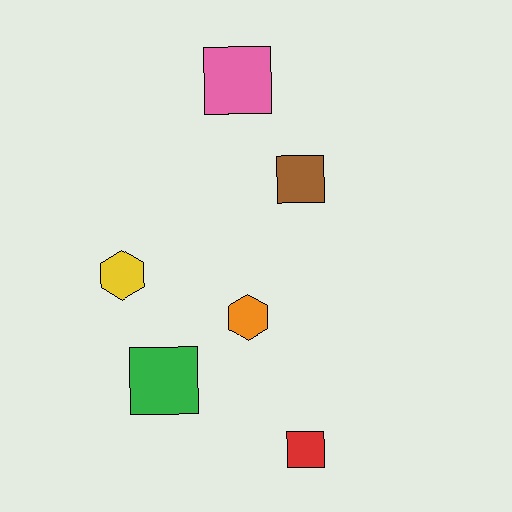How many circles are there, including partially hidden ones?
There are no circles.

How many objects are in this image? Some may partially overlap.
There are 6 objects.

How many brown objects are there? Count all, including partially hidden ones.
There is 1 brown object.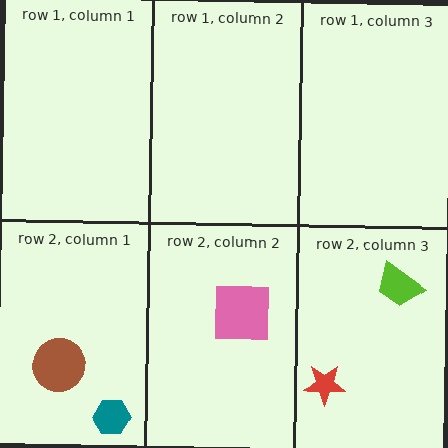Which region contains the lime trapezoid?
The row 2, column 3 region.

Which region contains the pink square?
The row 2, column 2 region.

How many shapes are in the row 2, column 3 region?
2.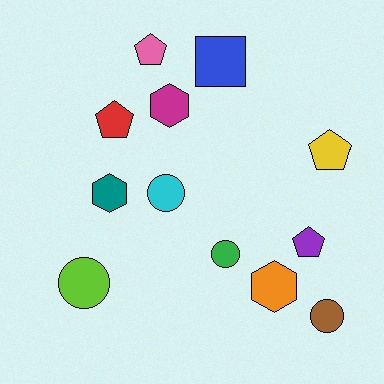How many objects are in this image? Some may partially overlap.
There are 12 objects.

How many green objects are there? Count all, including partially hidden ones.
There is 1 green object.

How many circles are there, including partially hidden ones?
There are 4 circles.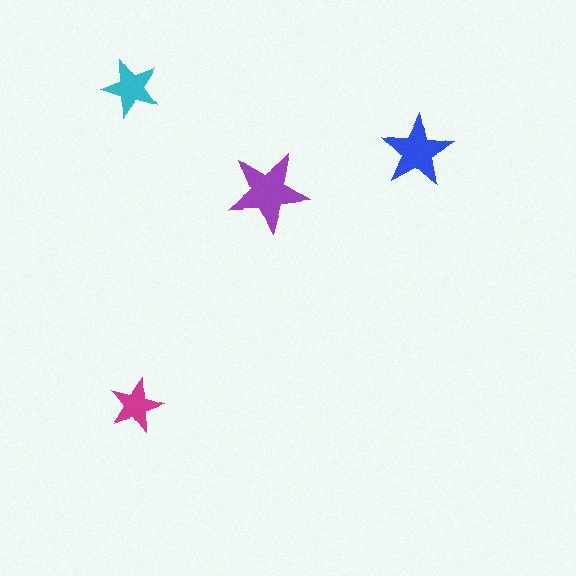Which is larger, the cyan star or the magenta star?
The cyan one.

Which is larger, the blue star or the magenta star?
The blue one.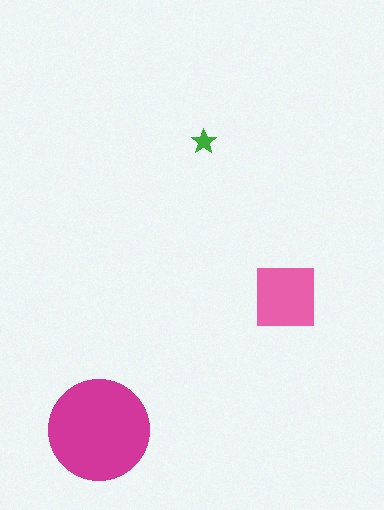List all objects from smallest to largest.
The green star, the pink square, the magenta circle.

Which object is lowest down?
The magenta circle is bottommost.